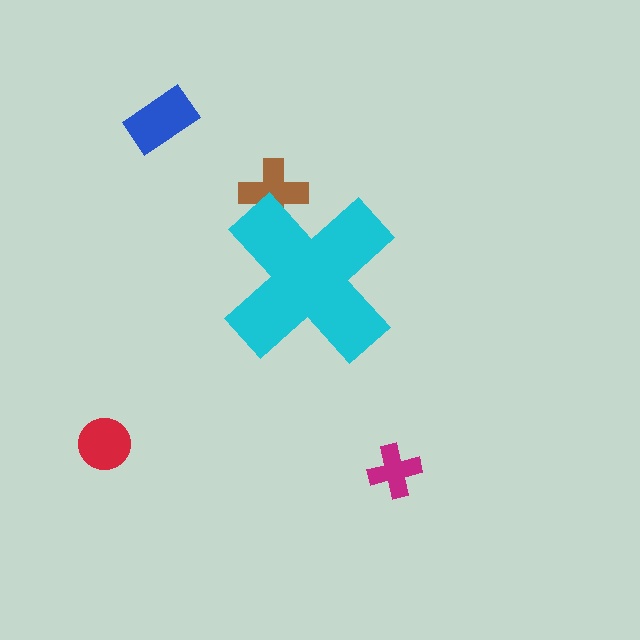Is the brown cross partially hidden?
Yes, the brown cross is partially hidden behind the cyan cross.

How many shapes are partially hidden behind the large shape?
1 shape is partially hidden.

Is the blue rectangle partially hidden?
No, the blue rectangle is fully visible.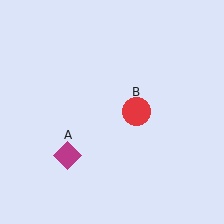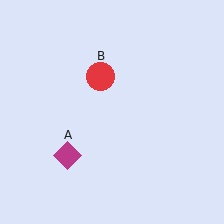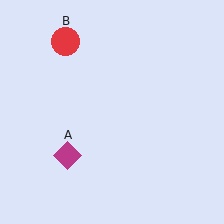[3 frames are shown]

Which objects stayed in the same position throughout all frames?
Magenta diamond (object A) remained stationary.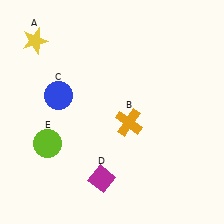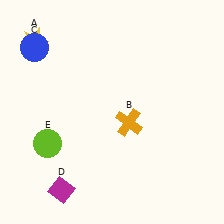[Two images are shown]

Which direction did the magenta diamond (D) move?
The magenta diamond (D) moved left.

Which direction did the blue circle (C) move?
The blue circle (C) moved up.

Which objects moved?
The objects that moved are: the blue circle (C), the magenta diamond (D).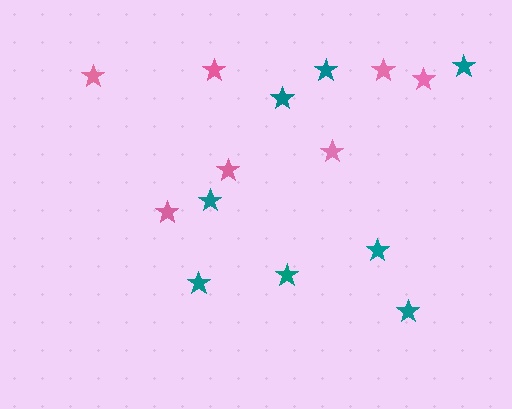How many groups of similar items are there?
There are 2 groups: one group of pink stars (7) and one group of teal stars (8).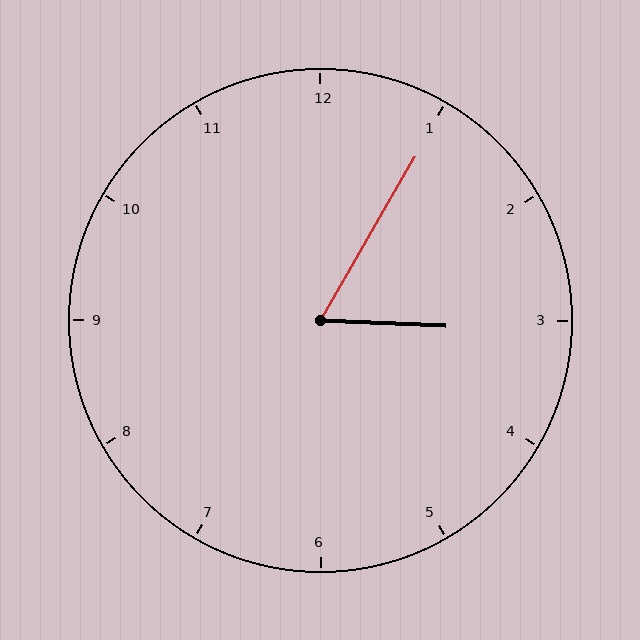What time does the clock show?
3:05.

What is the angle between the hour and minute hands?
Approximately 62 degrees.